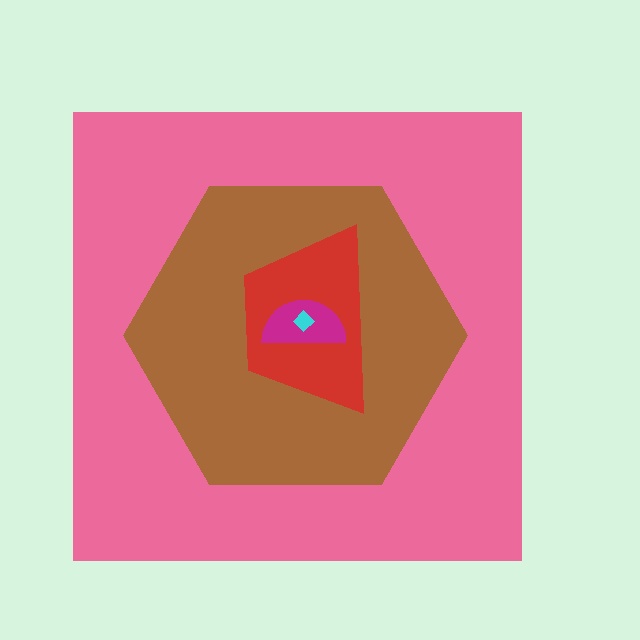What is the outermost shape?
The pink square.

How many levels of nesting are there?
5.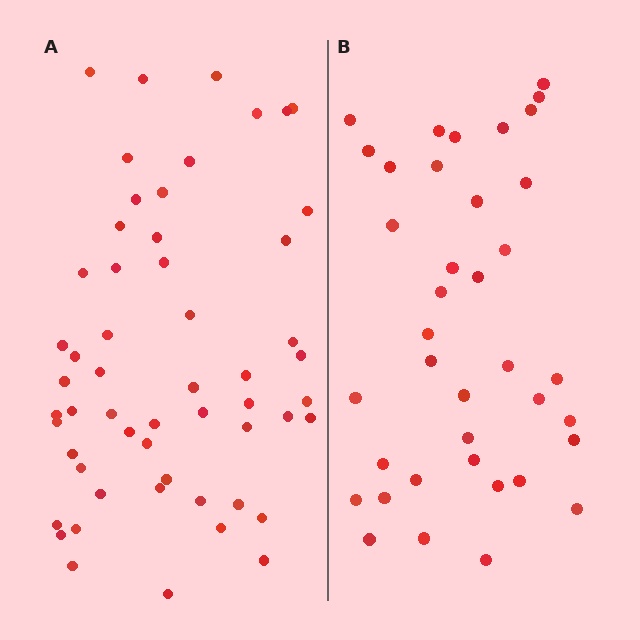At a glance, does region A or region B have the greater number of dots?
Region A (the left region) has more dots.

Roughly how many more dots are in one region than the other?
Region A has approximately 15 more dots than region B.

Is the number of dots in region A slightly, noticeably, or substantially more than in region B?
Region A has noticeably more, but not dramatically so. The ratio is roughly 1.4 to 1.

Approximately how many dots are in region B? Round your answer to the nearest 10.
About 40 dots. (The exact count is 38, which rounds to 40.)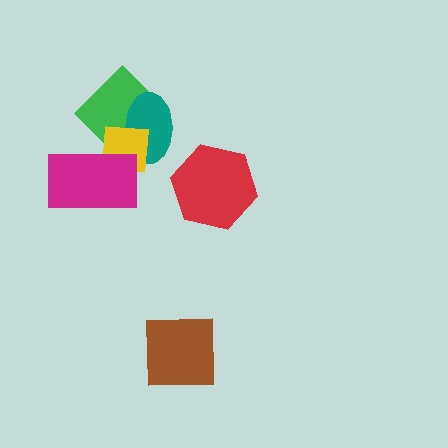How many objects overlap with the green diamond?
3 objects overlap with the green diamond.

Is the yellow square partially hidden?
Yes, it is partially covered by another shape.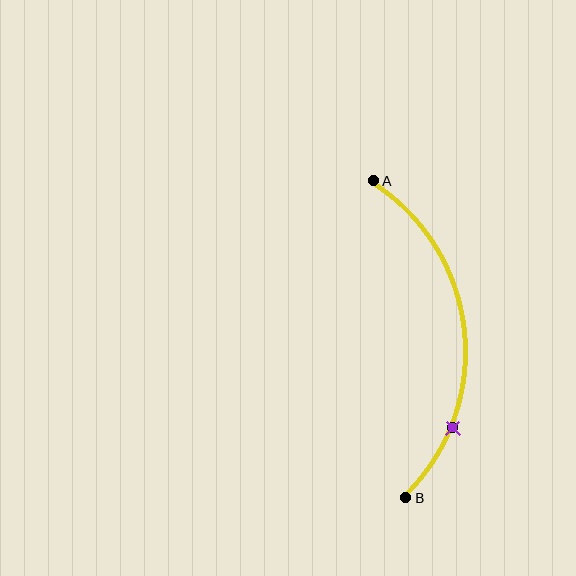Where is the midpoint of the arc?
The arc midpoint is the point on the curve farthest from the straight line joining A and B. It sits to the right of that line.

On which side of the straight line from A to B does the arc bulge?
The arc bulges to the right of the straight line connecting A and B.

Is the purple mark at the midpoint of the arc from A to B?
No. The purple mark lies on the arc but is closer to endpoint B. The arc midpoint would be at the point on the curve equidistant along the arc from both A and B.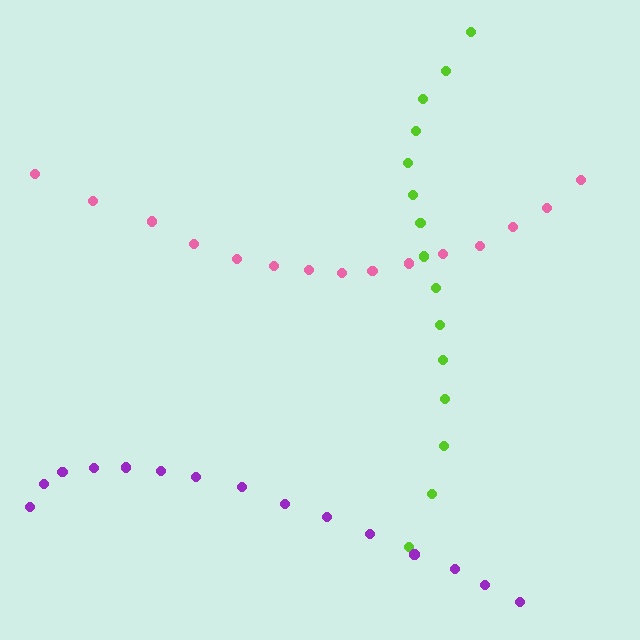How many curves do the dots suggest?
There are 3 distinct paths.